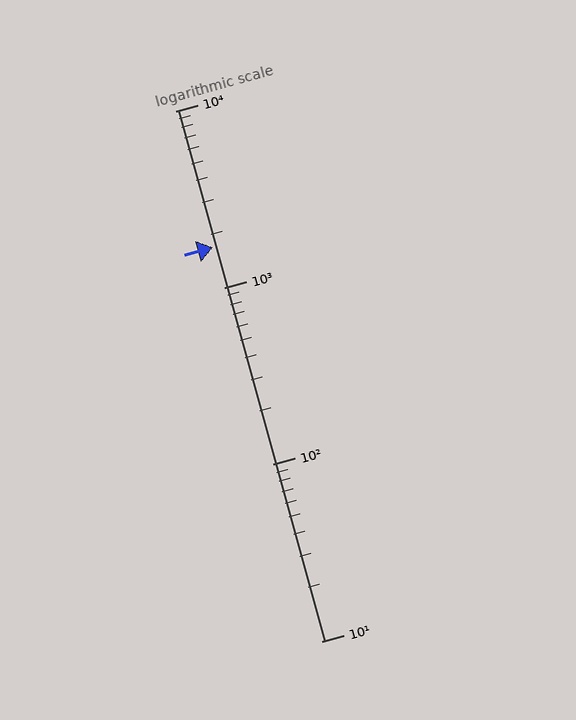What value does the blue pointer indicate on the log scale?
The pointer indicates approximately 1700.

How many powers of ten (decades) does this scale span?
The scale spans 3 decades, from 10 to 10000.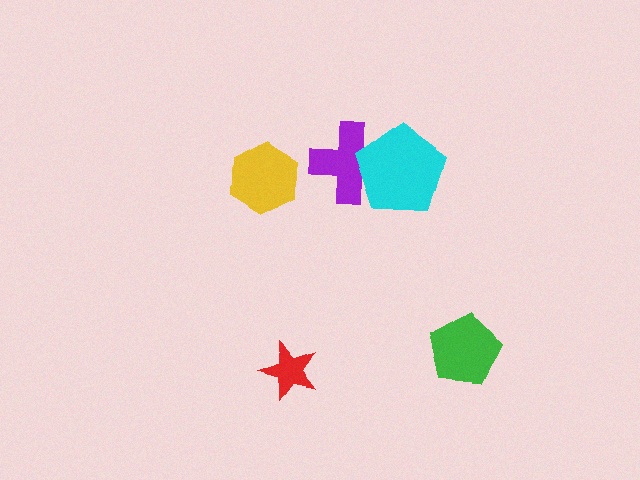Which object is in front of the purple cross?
The cyan pentagon is in front of the purple cross.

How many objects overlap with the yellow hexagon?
0 objects overlap with the yellow hexagon.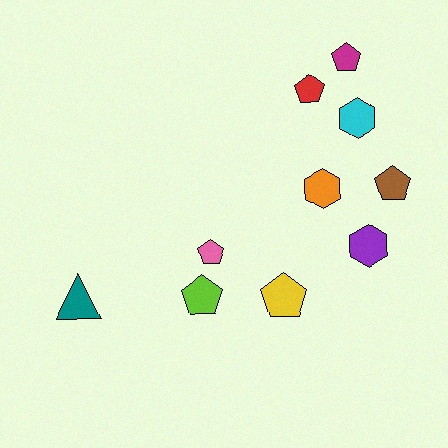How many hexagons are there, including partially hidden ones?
There are 3 hexagons.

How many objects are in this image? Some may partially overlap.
There are 10 objects.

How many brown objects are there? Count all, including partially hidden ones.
There is 1 brown object.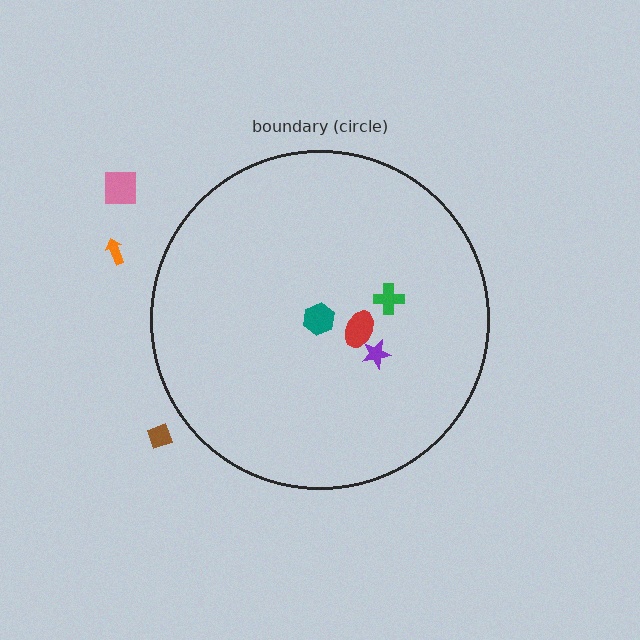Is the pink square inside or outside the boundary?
Outside.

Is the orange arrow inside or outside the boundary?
Outside.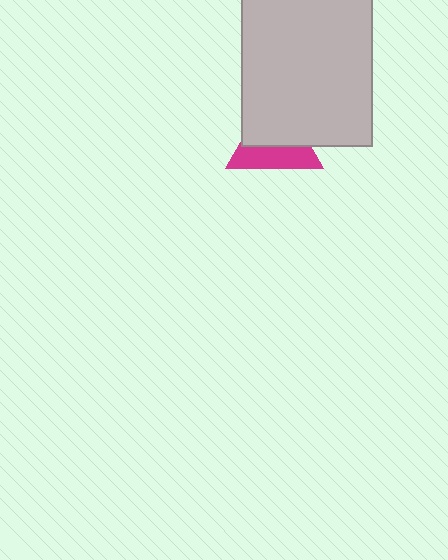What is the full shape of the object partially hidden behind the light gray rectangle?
The partially hidden object is a magenta triangle.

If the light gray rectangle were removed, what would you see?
You would see the complete magenta triangle.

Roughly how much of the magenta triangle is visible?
A small part of it is visible (roughly 45%).